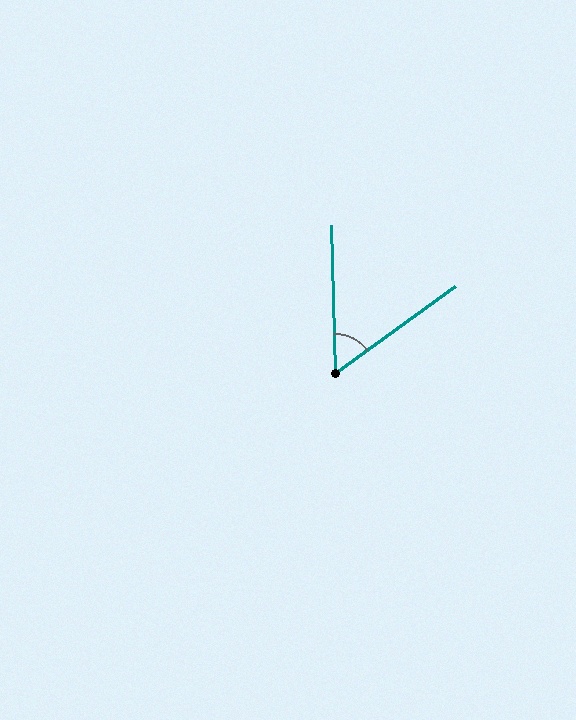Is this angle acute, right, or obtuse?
It is acute.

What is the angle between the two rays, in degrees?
Approximately 56 degrees.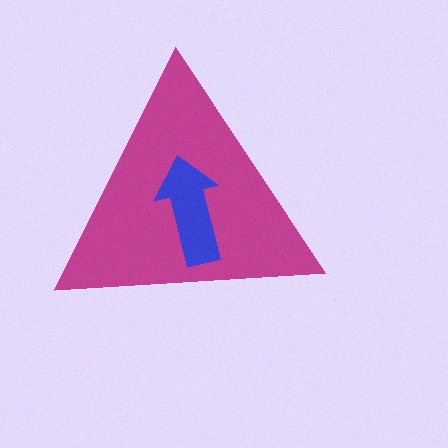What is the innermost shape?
The blue arrow.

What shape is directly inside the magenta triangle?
The blue arrow.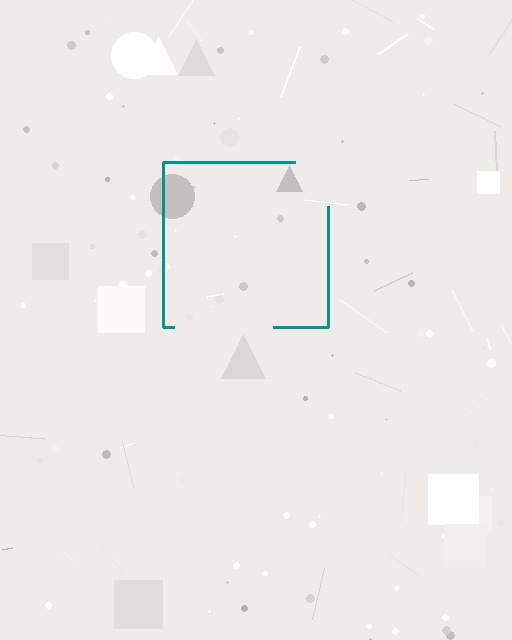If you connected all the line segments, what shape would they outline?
They would outline a square.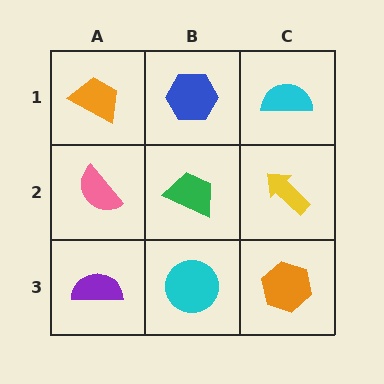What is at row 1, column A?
An orange trapezoid.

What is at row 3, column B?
A cyan circle.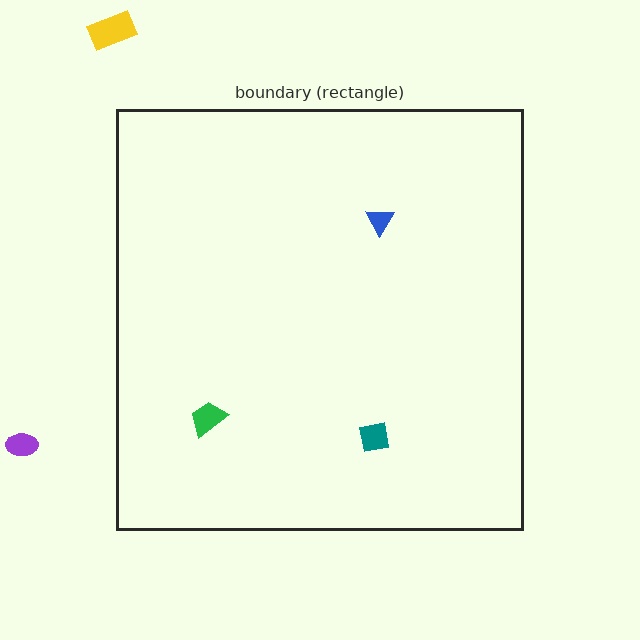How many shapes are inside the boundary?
3 inside, 2 outside.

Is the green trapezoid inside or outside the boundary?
Inside.